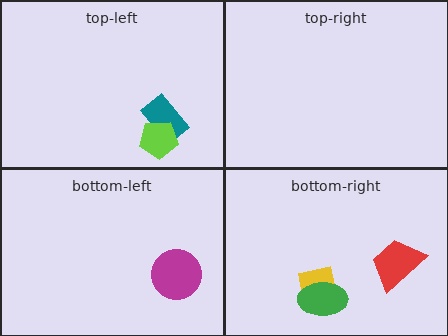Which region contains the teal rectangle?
The top-left region.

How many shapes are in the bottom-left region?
1.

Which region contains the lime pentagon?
The top-left region.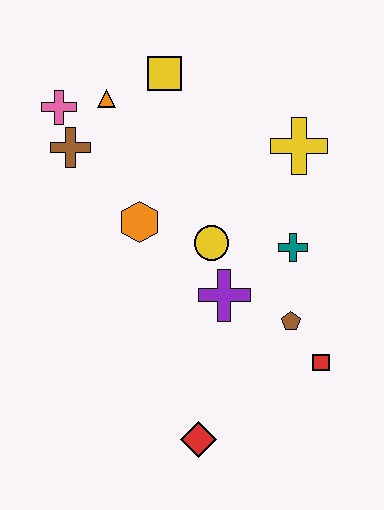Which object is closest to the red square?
The brown pentagon is closest to the red square.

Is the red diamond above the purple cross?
No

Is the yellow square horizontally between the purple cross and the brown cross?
Yes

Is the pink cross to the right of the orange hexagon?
No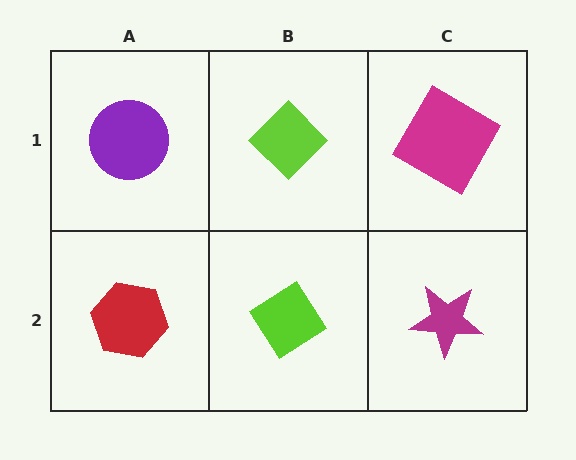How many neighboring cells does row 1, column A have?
2.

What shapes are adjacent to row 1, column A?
A red hexagon (row 2, column A), a lime diamond (row 1, column B).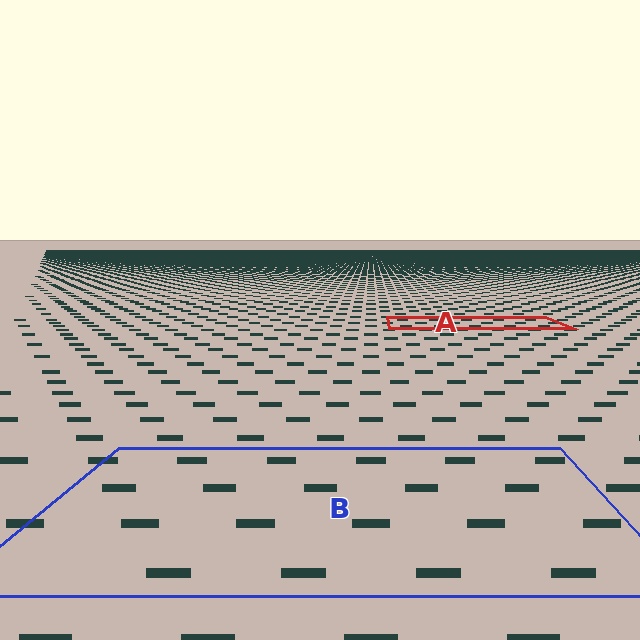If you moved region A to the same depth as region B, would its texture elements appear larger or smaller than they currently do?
They would appear larger. At a closer depth, the same texture elements are projected at a bigger on-screen size.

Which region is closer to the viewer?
Region B is closer. The texture elements there are larger and more spread out.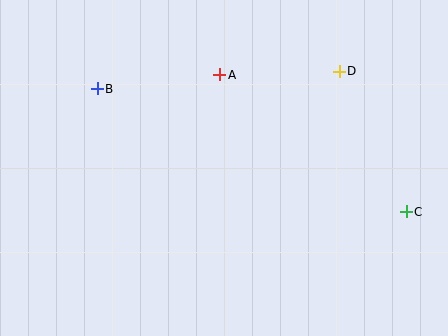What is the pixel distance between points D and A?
The distance between D and A is 119 pixels.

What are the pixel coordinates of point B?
Point B is at (97, 89).